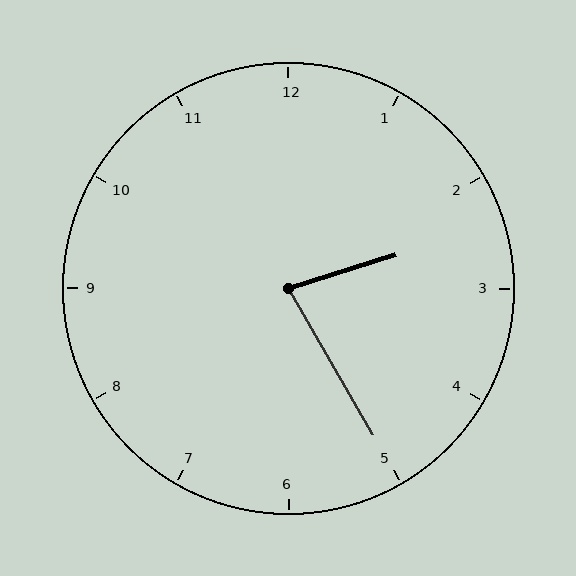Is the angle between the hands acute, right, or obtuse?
It is acute.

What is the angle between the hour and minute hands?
Approximately 78 degrees.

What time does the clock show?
2:25.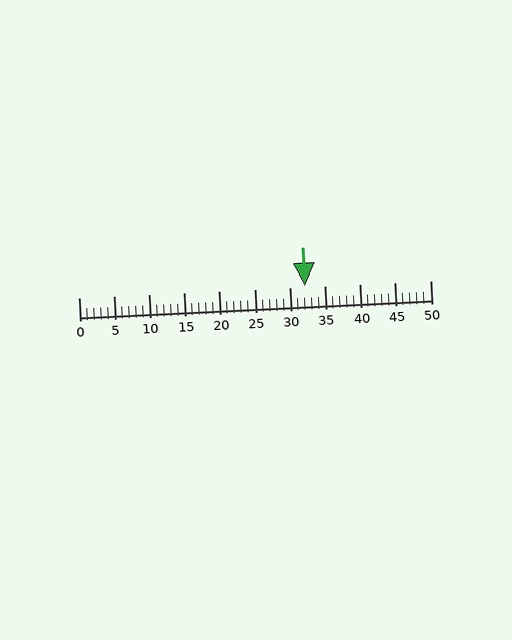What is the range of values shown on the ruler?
The ruler shows values from 0 to 50.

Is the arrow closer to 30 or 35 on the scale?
The arrow is closer to 30.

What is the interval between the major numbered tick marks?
The major tick marks are spaced 5 units apart.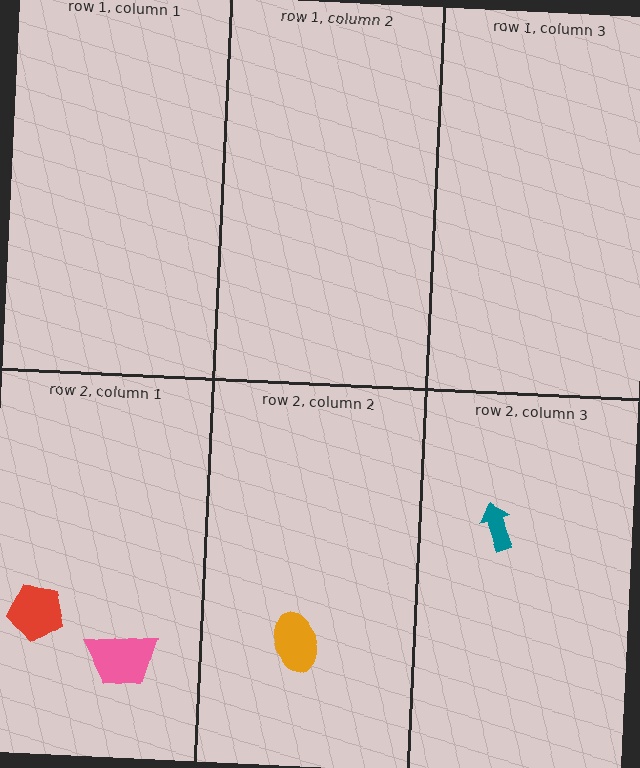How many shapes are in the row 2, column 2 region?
1.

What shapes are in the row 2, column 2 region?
The orange ellipse.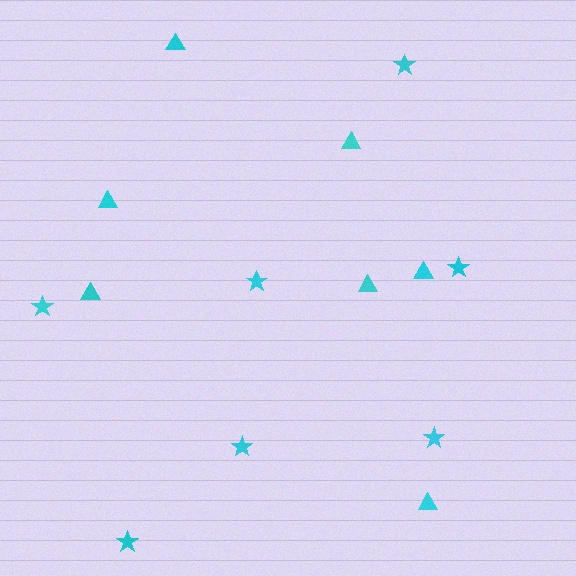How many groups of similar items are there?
There are 2 groups: one group of triangles (7) and one group of stars (7).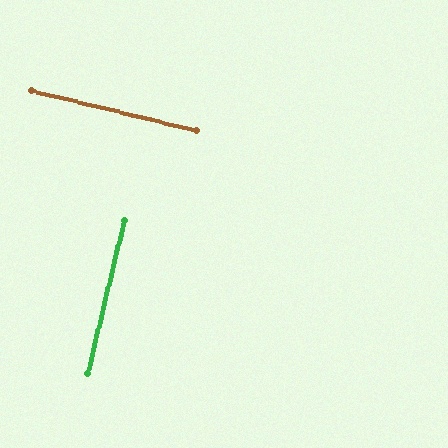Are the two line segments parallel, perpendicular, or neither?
Perpendicular — they meet at approximately 90°.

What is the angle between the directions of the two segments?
Approximately 90 degrees.